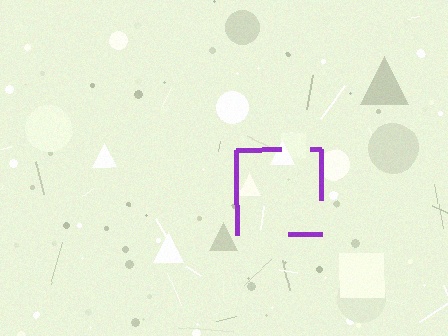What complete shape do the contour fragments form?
The contour fragments form a square.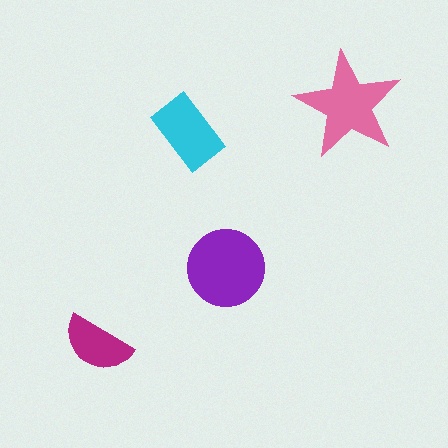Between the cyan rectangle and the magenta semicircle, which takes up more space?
The cyan rectangle.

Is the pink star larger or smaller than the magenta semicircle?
Larger.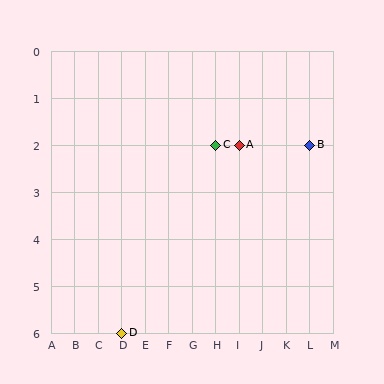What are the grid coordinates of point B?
Point B is at grid coordinates (L, 2).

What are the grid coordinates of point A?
Point A is at grid coordinates (I, 2).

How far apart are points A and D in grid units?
Points A and D are 5 columns and 4 rows apart (about 6.4 grid units diagonally).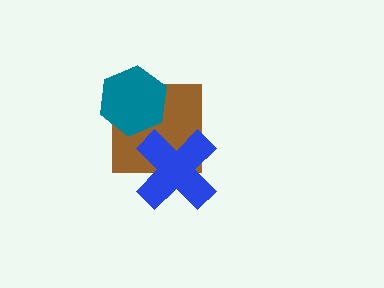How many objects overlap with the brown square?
2 objects overlap with the brown square.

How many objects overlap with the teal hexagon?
1 object overlaps with the teal hexagon.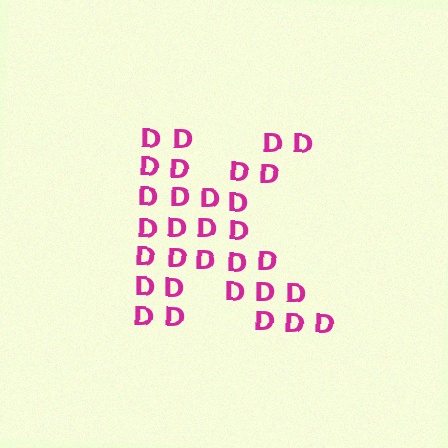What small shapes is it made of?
It is made of small letter D's.